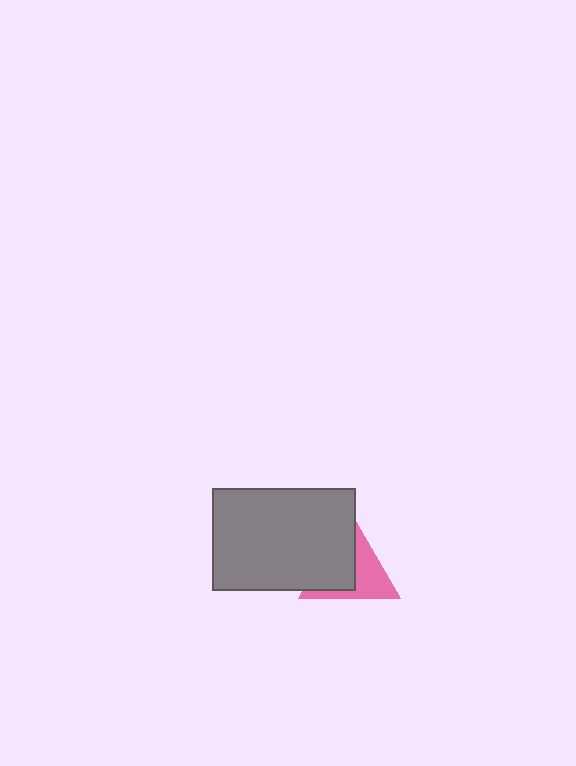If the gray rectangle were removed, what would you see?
You would see the complete pink triangle.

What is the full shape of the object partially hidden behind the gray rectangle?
The partially hidden object is a pink triangle.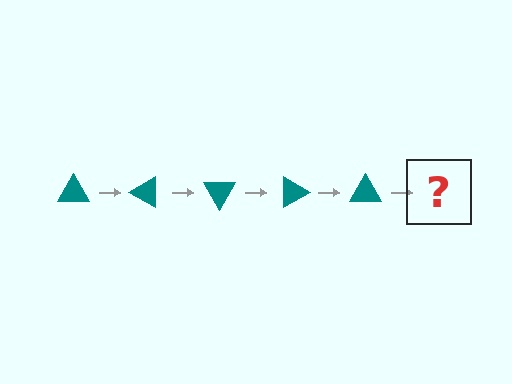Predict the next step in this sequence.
The next step is a teal triangle rotated 150 degrees.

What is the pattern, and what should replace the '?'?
The pattern is that the triangle rotates 30 degrees each step. The '?' should be a teal triangle rotated 150 degrees.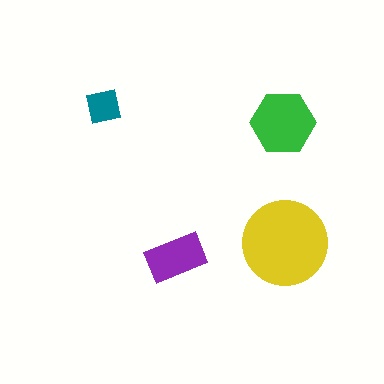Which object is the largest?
The yellow circle.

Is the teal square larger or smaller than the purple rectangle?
Smaller.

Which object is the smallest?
The teal square.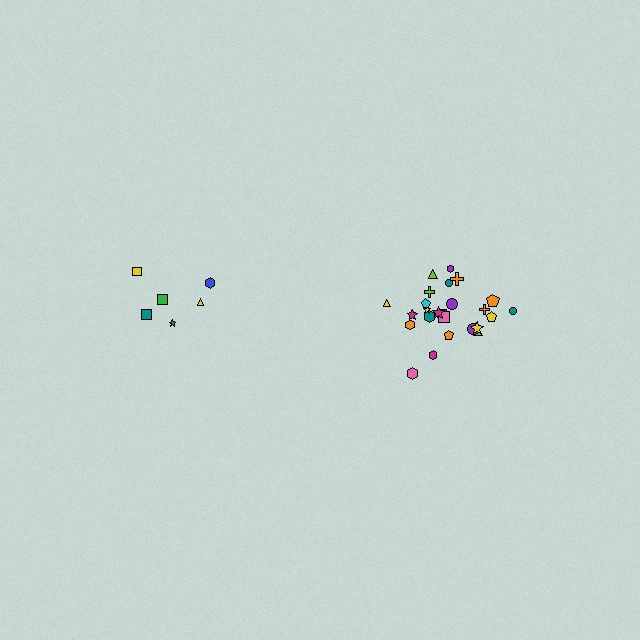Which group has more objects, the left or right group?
The right group.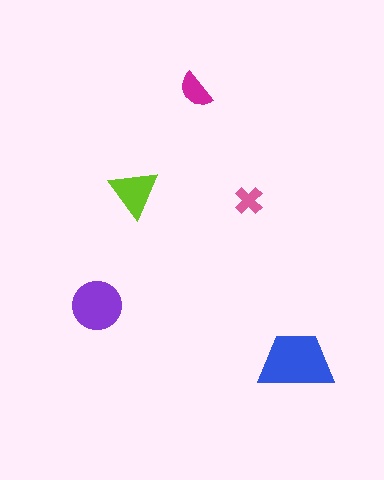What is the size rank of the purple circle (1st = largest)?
2nd.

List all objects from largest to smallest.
The blue trapezoid, the purple circle, the lime triangle, the magenta semicircle, the pink cross.